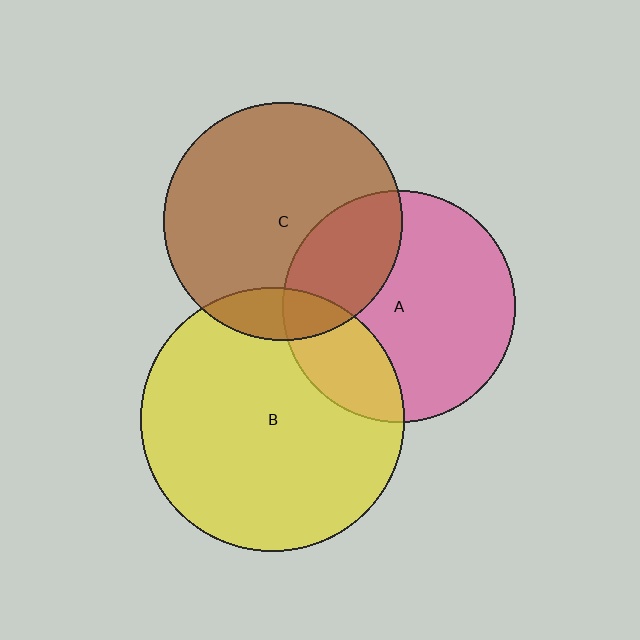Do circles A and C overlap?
Yes.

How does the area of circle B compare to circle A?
Approximately 1.3 times.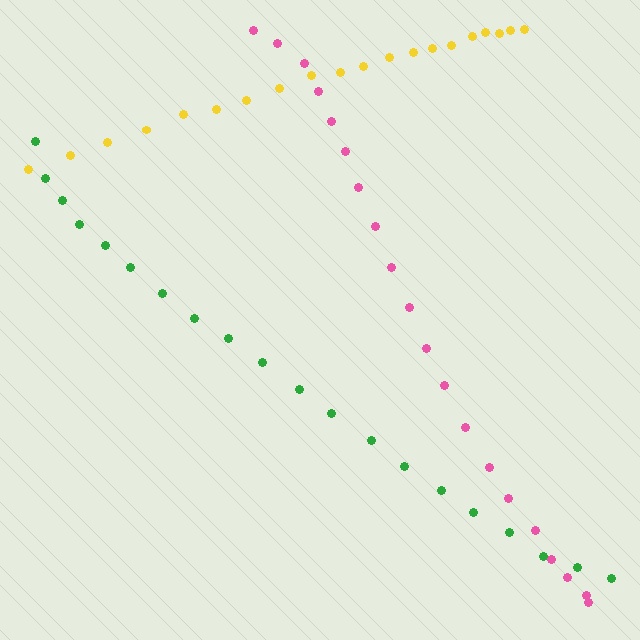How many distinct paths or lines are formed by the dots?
There are 3 distinct paths.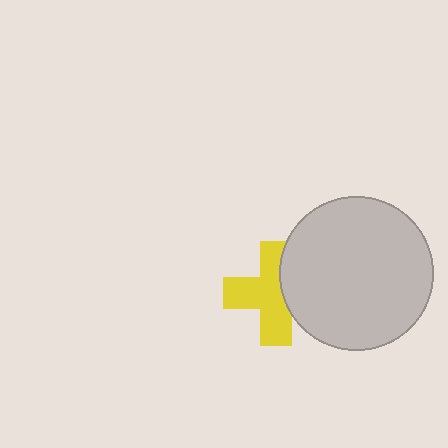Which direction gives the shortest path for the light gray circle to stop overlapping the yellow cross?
Moving right gives the shortest separation.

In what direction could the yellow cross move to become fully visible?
The yellow cross could move left. That would shift it out from behind the light gray circle entirely.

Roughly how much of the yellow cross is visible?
Most of it is visible (roughly 67%).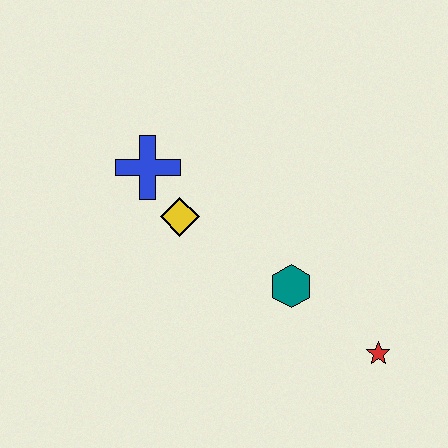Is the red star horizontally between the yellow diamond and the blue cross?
No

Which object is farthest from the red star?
The blue cross is farthest from the red star.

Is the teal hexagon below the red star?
No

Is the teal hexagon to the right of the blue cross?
Yes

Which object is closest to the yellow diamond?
The blue cross is closest to the yellow diamond.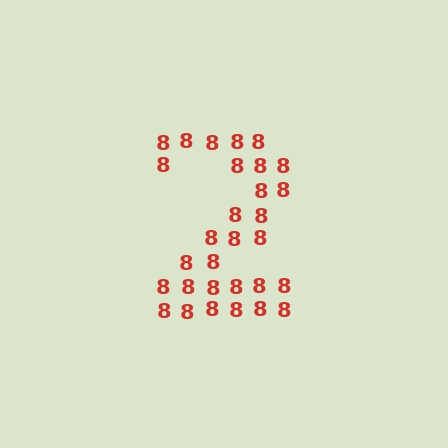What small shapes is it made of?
It is made of small digit 8's.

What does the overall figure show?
The overall figure shows the digit 2.